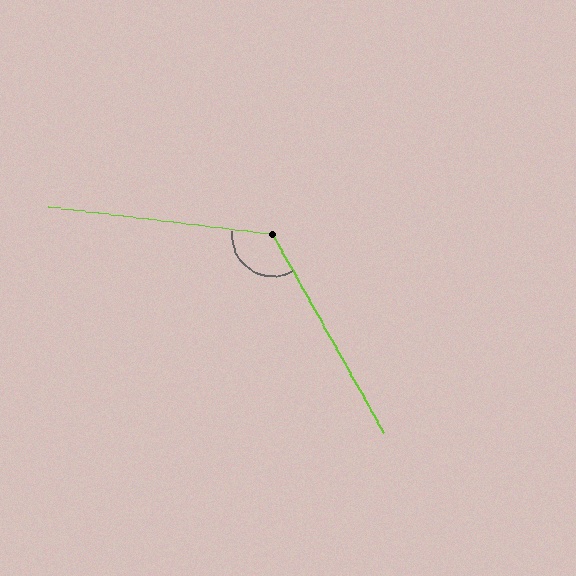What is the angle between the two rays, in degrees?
Approximately 127 degrees.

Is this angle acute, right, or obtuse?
It is obtuse.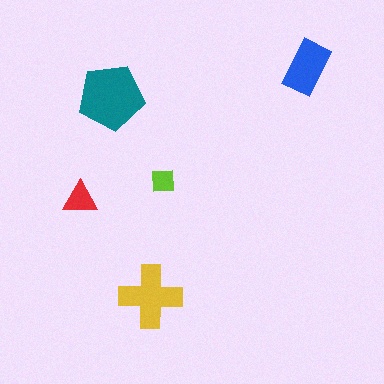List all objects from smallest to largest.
The lime square, the red triangle, the blue rectangle, the yellow cross, the teal pentagon.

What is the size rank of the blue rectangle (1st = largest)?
3rd.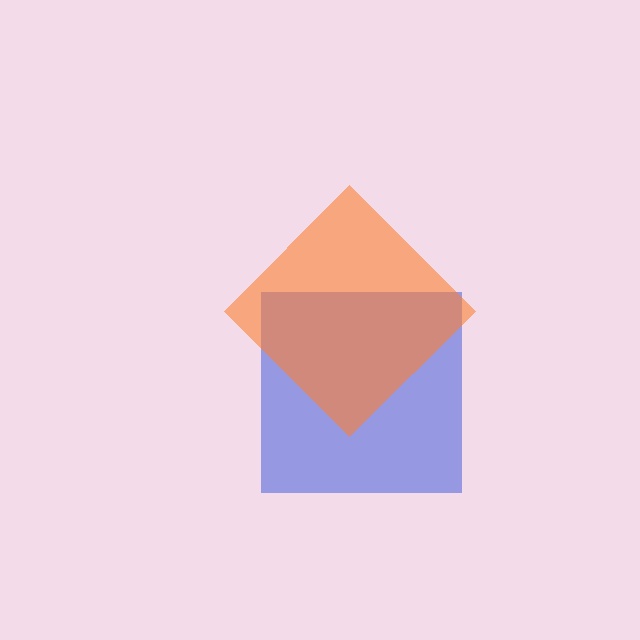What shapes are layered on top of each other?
The layered shapes are: a blue square, an orange diamond.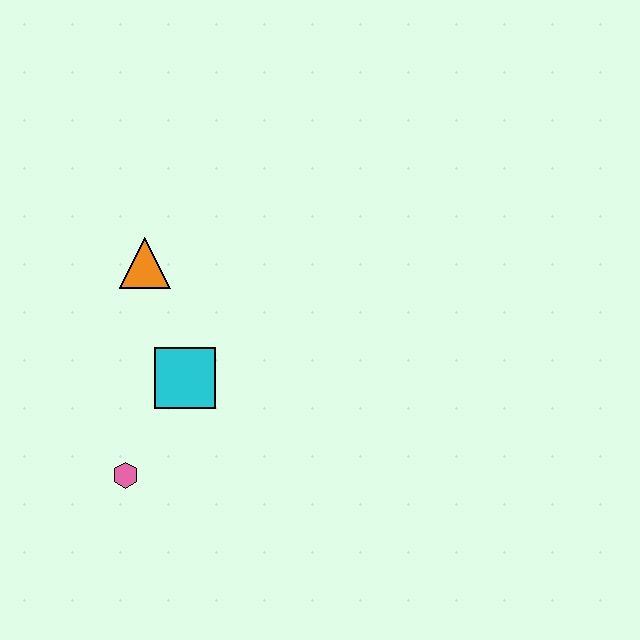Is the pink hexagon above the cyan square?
No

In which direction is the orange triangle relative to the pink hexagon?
The orange triangle is above the pink hexagon.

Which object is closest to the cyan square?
The pink hexagon is closest to the cyan square.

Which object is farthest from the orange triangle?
The pink hexagon is farthest from the orange triangle.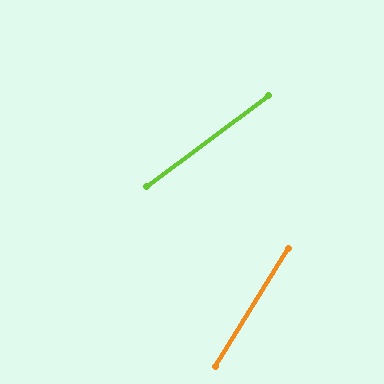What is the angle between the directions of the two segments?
Approximately 22 degrees.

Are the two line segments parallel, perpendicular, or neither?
Neither parallel nor perpendicular — they differ by about 22°.